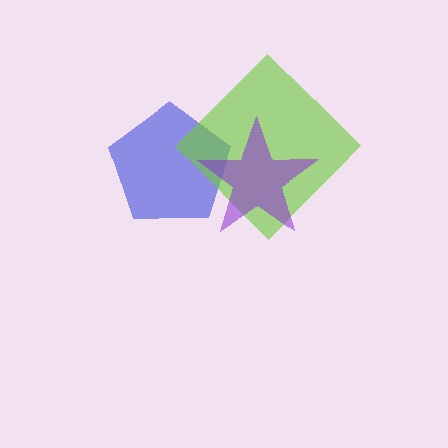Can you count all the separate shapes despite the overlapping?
Yes, there are 3 separate shapes.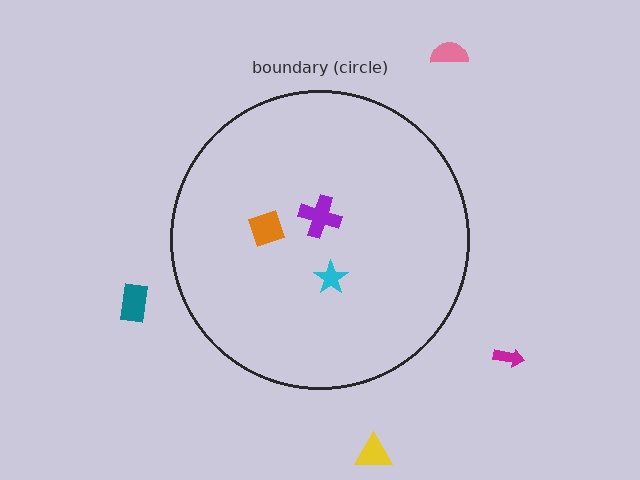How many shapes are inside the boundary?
3 inside, 4 outside.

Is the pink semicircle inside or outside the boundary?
Outside.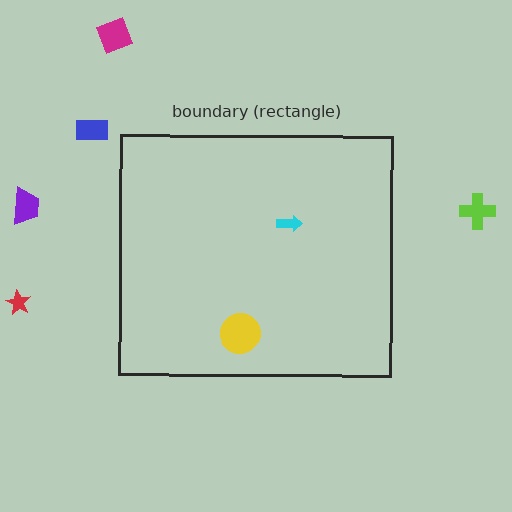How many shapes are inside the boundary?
2 inside, 5 outside.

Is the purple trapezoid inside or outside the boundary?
Outside.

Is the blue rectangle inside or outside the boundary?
Outside.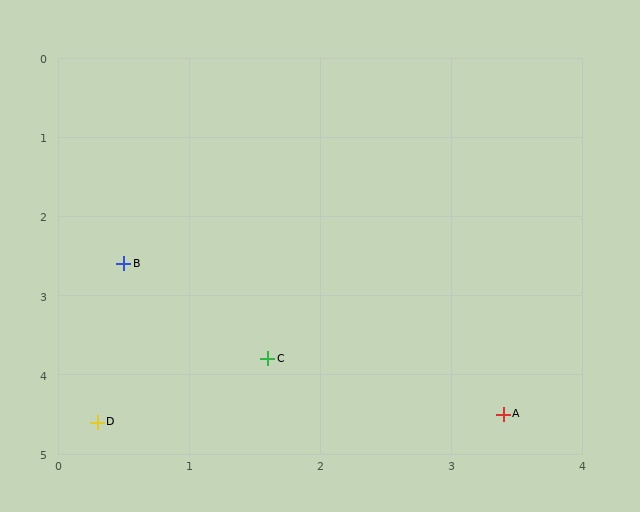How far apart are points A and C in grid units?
Points A and C are about 1.9 grid units apart.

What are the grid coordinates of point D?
Point D is at approximately (0.3, 4.6).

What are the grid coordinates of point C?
Point C is at approximately (1.6, 3.8).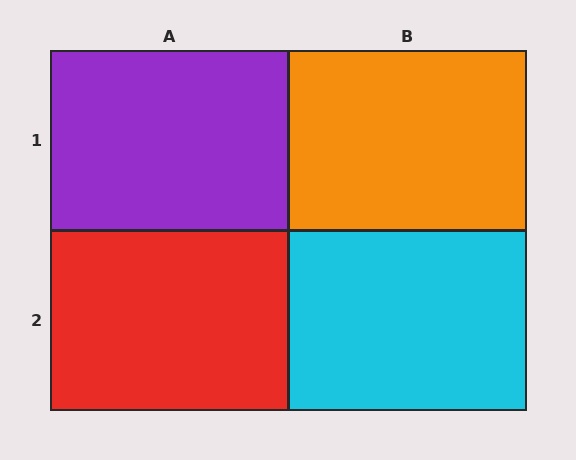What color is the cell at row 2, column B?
Cyan.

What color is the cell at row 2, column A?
Red.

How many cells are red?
1 cell is red.